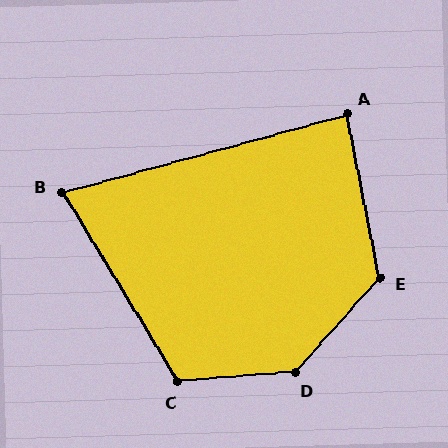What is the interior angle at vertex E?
Approximately 127 degrees (obtuse).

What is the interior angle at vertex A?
Approximately 86 degrees (approximately right).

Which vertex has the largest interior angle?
D, at approximately 136 degrees.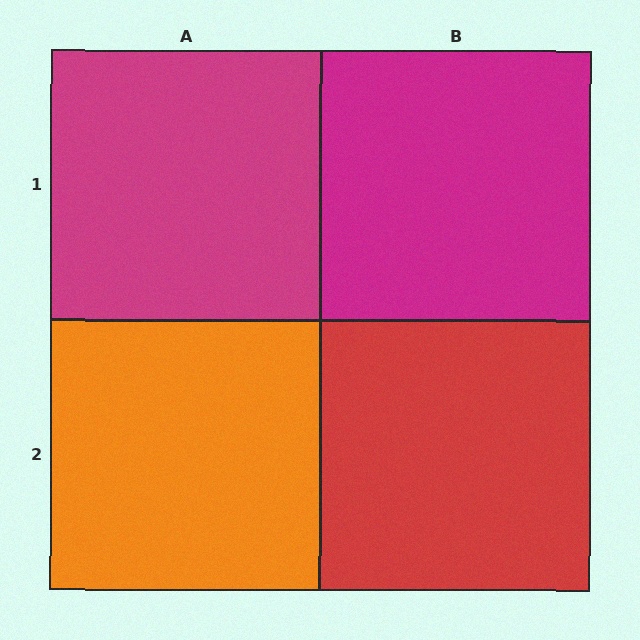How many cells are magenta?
2 cells are magenta.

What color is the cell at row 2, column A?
Orange.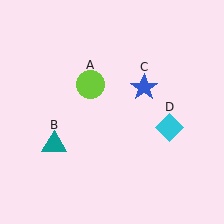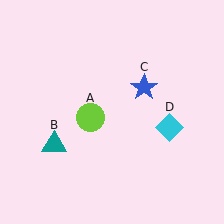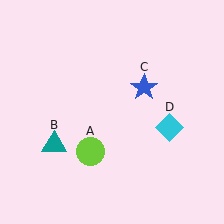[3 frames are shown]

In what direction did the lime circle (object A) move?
The lime circle (object A) moved down.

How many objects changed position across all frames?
1 object changed position: lime circle (object A).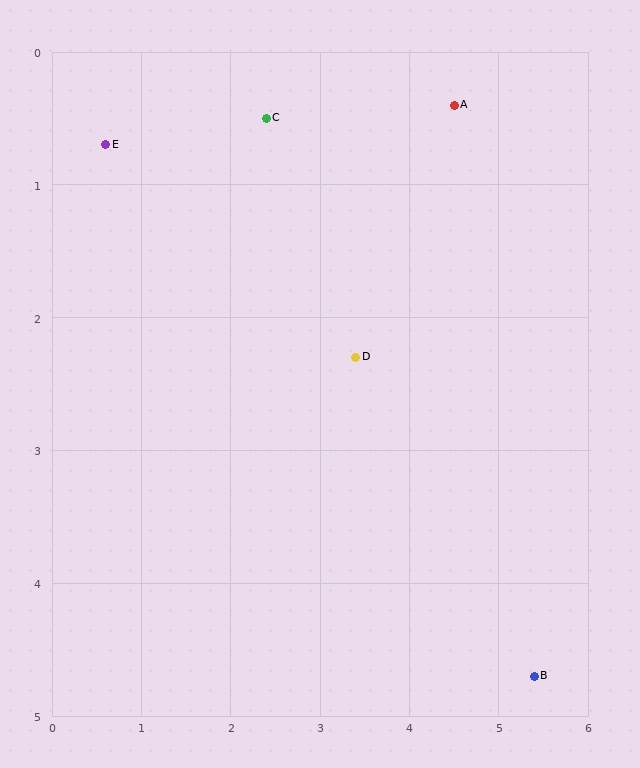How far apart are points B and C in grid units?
Points B and C are about 5.2 grid units apart.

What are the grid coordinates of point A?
Point A is at approximately (4.5, 0.4).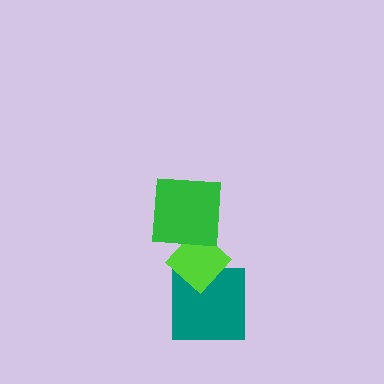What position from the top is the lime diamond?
The lime diamond is 2nd from the top.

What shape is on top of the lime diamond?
The green square is on top of the lime diamond.